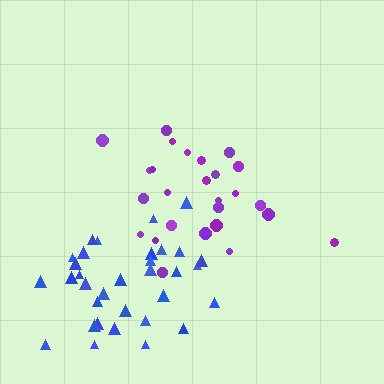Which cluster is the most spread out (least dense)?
Purple.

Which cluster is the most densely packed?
Blue.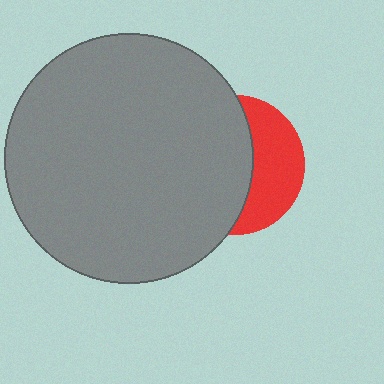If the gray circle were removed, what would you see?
You would see the complete red circle.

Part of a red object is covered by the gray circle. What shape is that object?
It is a circle.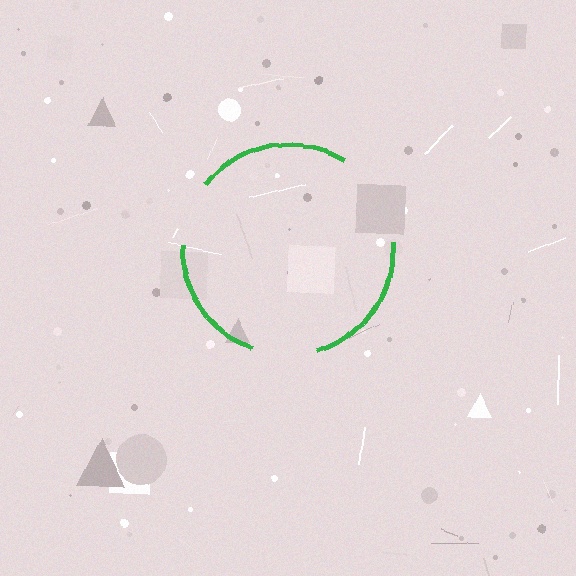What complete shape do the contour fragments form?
The contour fragments form a circle.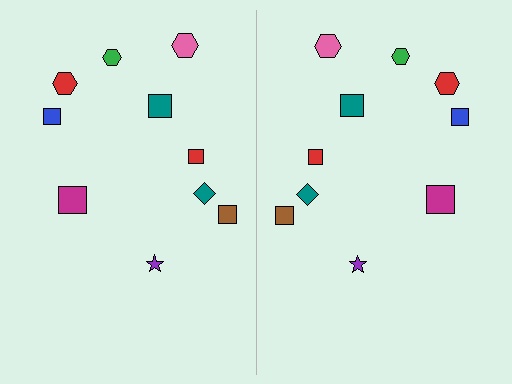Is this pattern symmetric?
Yes, this pattern has bilateral (reflection) symmetry.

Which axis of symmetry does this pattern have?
The pattern has a vertical axis of symmetry running through the center of the image.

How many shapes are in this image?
There are 20 shapes in this image.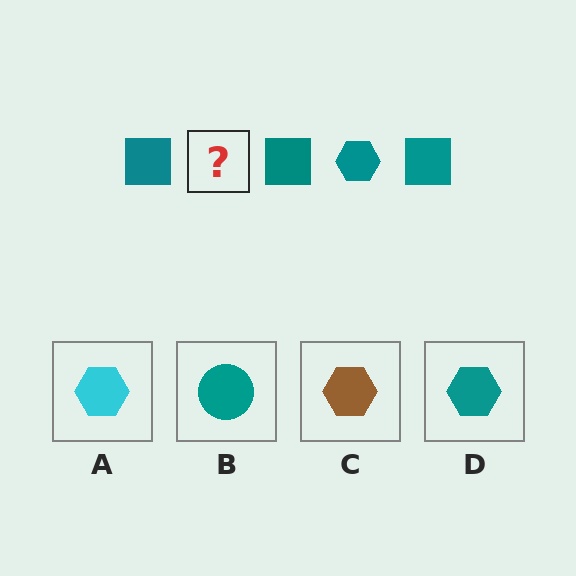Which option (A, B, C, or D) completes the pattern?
D.